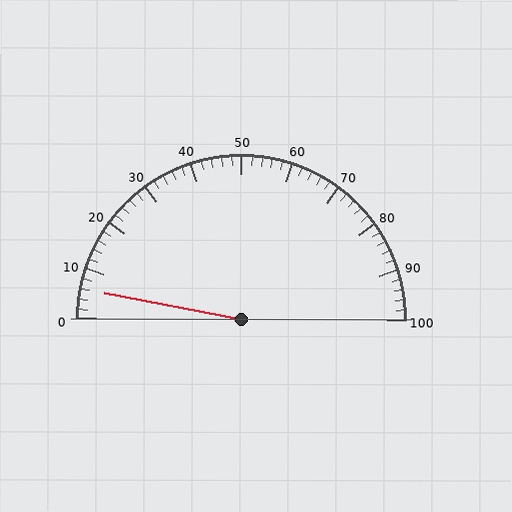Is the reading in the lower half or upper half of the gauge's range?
The reading is in the lower half of the range (0 to 100).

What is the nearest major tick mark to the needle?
The nearest major tick mark is 10.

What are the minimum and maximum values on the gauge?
The gauge ranges from 0 to 100.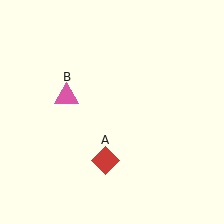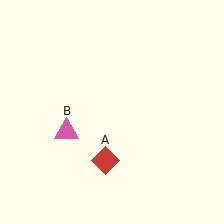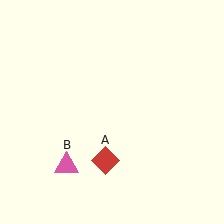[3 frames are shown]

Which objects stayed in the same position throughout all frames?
Red diamond (object A) remained stationary.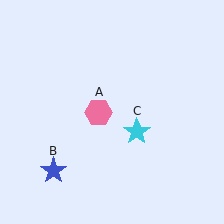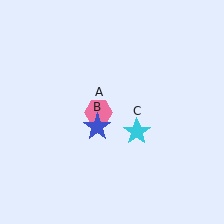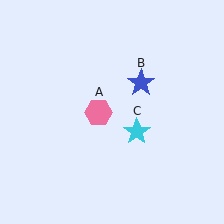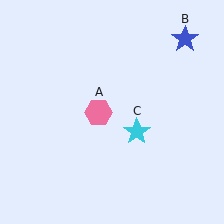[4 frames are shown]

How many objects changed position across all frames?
1 object changed position: blue star (object B).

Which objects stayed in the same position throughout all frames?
Pink hexagon (object A) and cyan star (object C) remained stationary.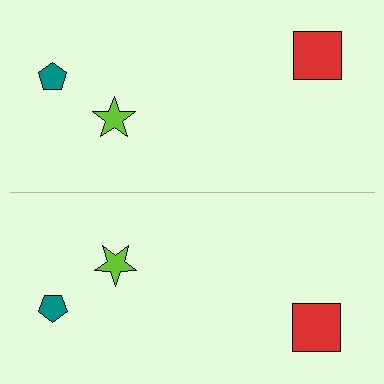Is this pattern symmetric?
Yes, this pattern has bilateral (reflection) symmetry.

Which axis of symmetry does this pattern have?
The pattern has a horizontal axis of symmetry running through the center of the image.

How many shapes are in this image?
There are 6 shapes in this image.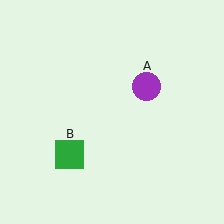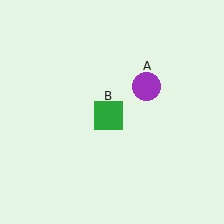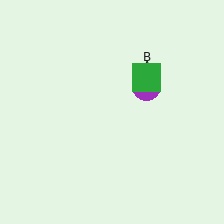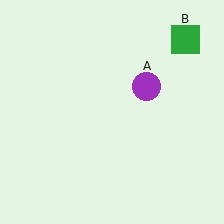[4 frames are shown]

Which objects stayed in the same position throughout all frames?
Purple circle (object A) remained stationary.